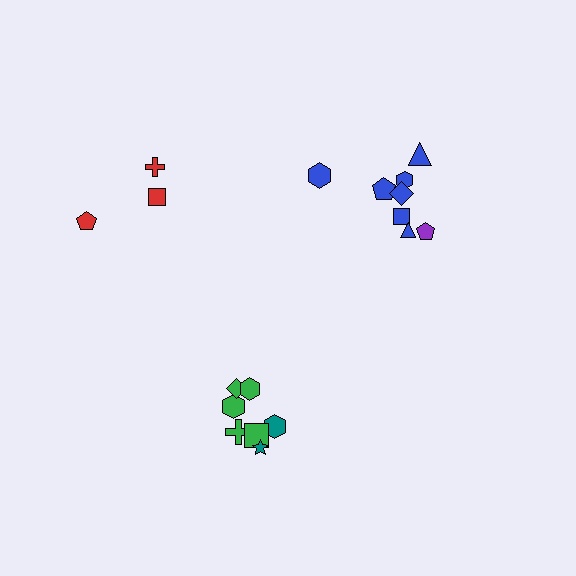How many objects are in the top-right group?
There are 8 objects.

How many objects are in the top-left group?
There are 3 objects.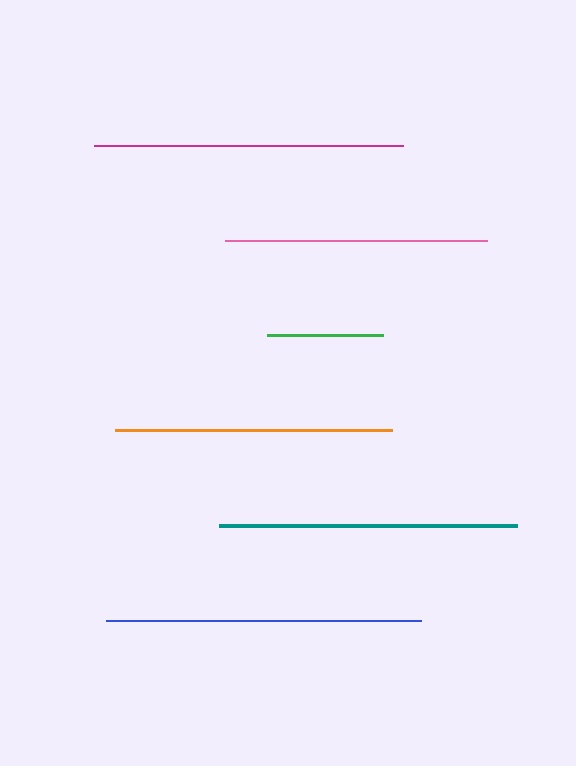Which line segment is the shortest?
The green line is the shortest at approximately 116 pixels.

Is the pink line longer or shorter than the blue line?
The blue line is longer than the pink line.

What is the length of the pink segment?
The pink segment is approximately 262 pixels long.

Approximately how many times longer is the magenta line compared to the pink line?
The magenta line is approximately 1.2 times the length of the pink line.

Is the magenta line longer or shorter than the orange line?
The magenta line is longer than the orange line.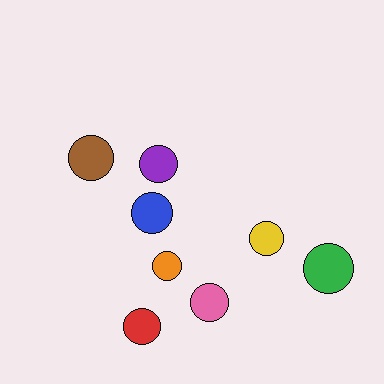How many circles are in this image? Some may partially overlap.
There are 8 circles.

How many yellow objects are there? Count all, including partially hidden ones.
There is 1 yellow object.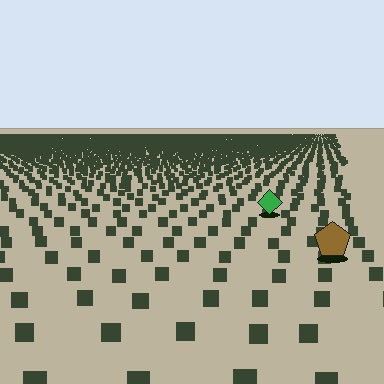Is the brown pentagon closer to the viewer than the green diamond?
Yes. The brown pentagon is closer — you can tell from the texture gradient: the ground texture is coarser near it.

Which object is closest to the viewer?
The brown pentagon is closest. The texture marks near it are larger and more spread out.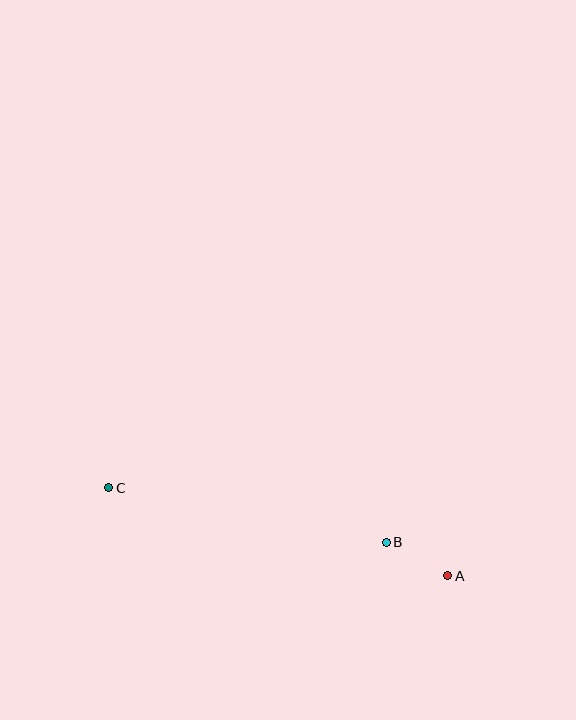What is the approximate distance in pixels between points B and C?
The distance between B and C is approximately 283 pixels.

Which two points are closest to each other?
Points A and B are closest to each other.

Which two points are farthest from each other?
Points A and C are farthest from each other.